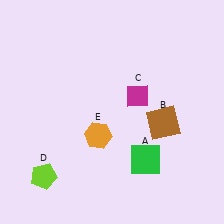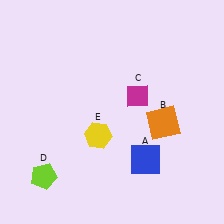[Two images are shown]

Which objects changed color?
A changed from green to blue. B changed from brown to orange. E changed from orange to yellow.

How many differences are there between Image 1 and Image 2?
There are 3 differences between the two images.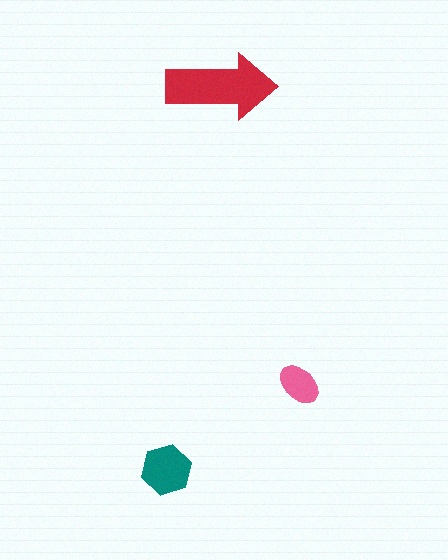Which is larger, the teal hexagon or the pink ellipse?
The teal hexagon.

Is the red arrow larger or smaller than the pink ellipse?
Larger.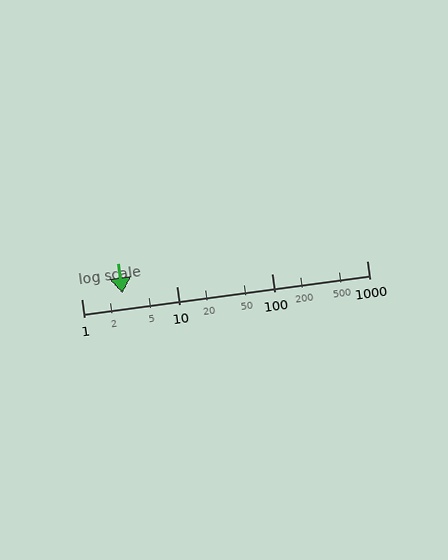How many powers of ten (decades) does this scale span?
The scale spans 3 decades, from 1 to 1000.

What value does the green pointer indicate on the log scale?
The pointer indicates approximately 2.7.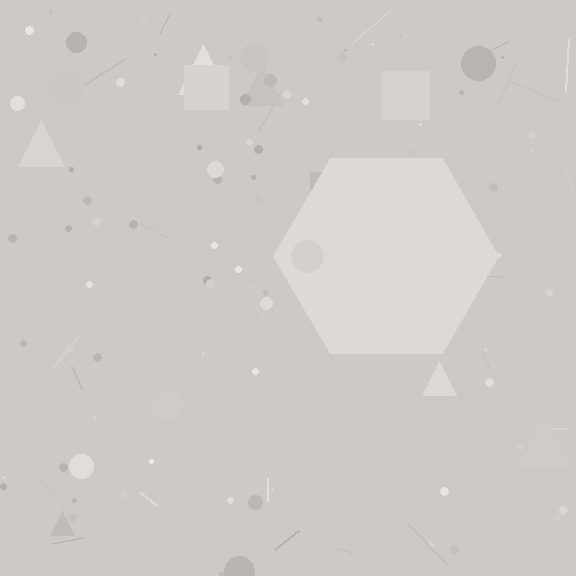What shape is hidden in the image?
A hexagon is hidden in the image.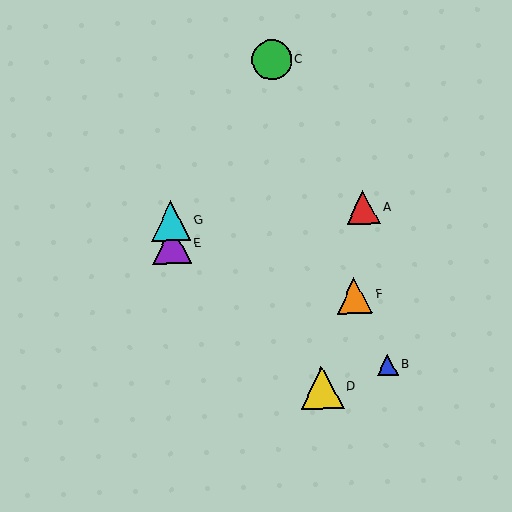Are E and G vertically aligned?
Yes, both are at x≈172.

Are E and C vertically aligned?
No, E is at x≈172 and C is at x≈272.